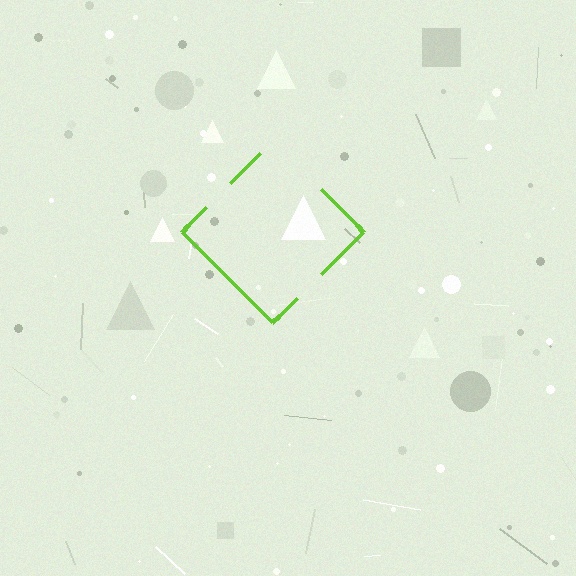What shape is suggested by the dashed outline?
The dashed outline suggests a diamond.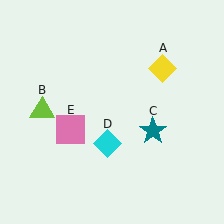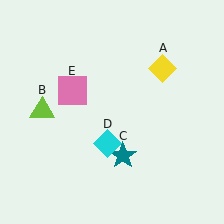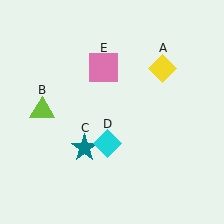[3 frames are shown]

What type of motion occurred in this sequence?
The teal star (object C), pink square (object E) rotated clockwise around the center of the scene.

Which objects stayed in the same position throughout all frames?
Yellow diamond (object A) and lime triangle (object B) and cyan diamond (object D) remained stationary.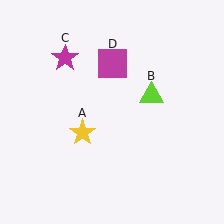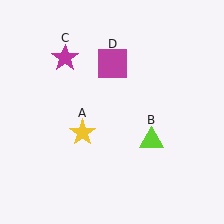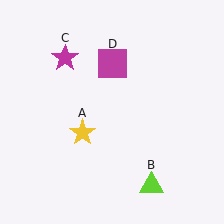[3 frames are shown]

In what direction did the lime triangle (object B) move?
The lime triangle (object B) moved down.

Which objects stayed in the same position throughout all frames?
Yellow star (object A) and magenta star (object C) and magenta square (object D) remained stationary.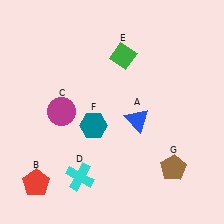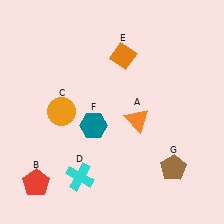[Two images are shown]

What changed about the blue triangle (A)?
In Image 1, A is blue. In Image 2, it changed to orange.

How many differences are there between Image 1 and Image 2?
There are 3 differences between the two images.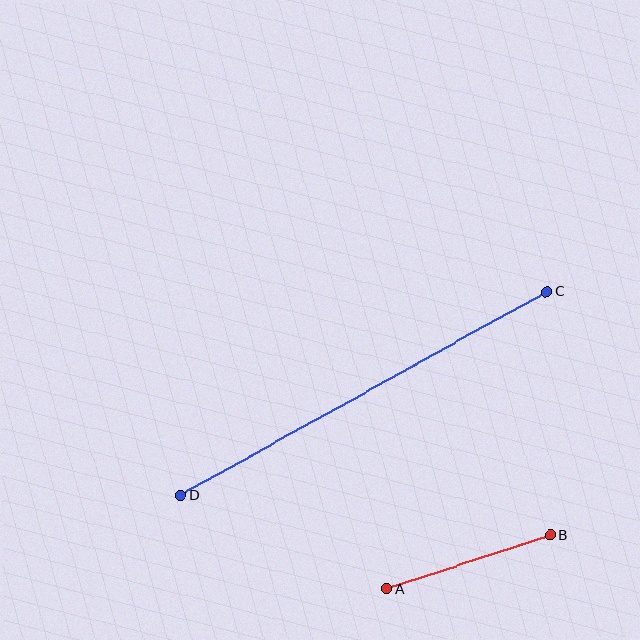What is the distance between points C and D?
The distance is approximately 419 pixels.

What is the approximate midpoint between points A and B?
The midpoint is at approximately (469, 562) pixels.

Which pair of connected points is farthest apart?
Points C and D are farthest apart.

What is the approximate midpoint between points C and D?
The midpoint is at approximately (364, 393) pixels.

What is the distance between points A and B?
The distance is approximately 173 pixels.